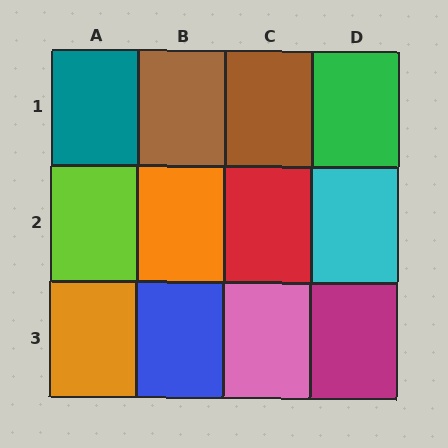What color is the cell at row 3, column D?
Magenta.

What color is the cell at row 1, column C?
Brown.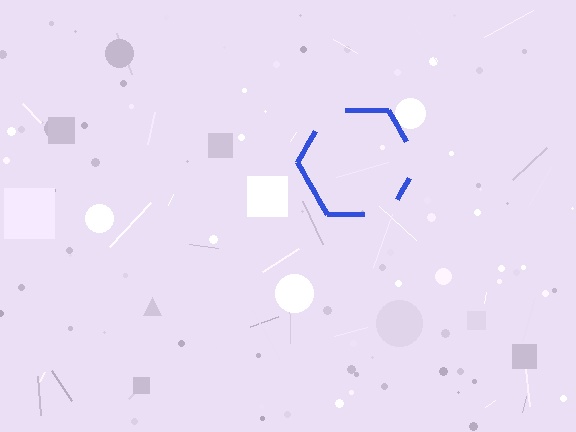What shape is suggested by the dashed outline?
The dashed outline suggests a hexagon.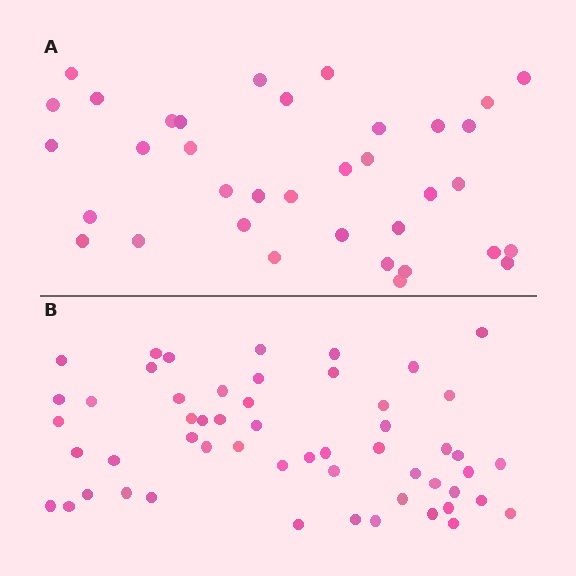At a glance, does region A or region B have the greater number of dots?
Region B (the bottom region) has more dots.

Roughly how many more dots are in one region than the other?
Region B has approximately 20 more dots than region A.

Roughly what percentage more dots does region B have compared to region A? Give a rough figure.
About 50% more.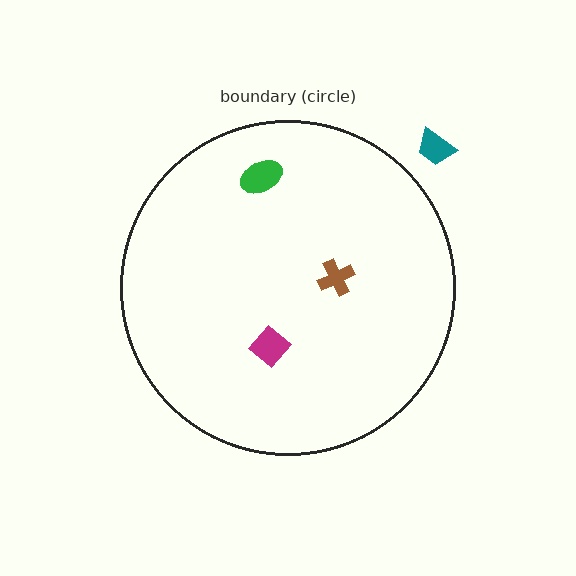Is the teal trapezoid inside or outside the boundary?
Outside.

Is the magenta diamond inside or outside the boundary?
Inside.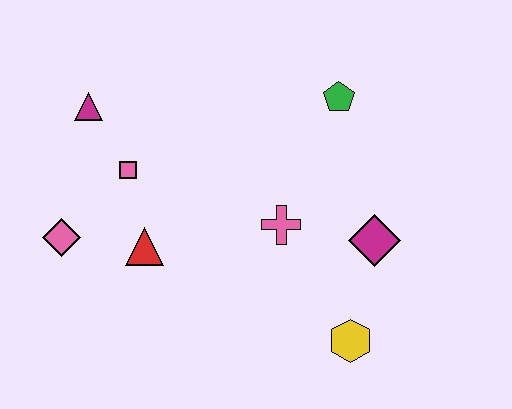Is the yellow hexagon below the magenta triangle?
Yes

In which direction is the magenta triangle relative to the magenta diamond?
The magenta triangle is to the left of the magenta diamond.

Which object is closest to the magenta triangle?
The pink square is closest to the magenta triangle.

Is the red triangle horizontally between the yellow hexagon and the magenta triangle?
Yes